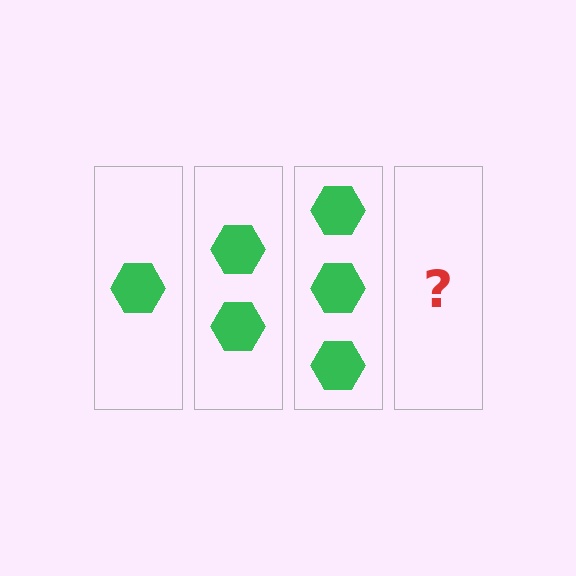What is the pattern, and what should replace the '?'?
The pattern is that each step adds one more hexagon. The '?' should be 4 hexagons.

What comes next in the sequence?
The next element should be 4 hexagons.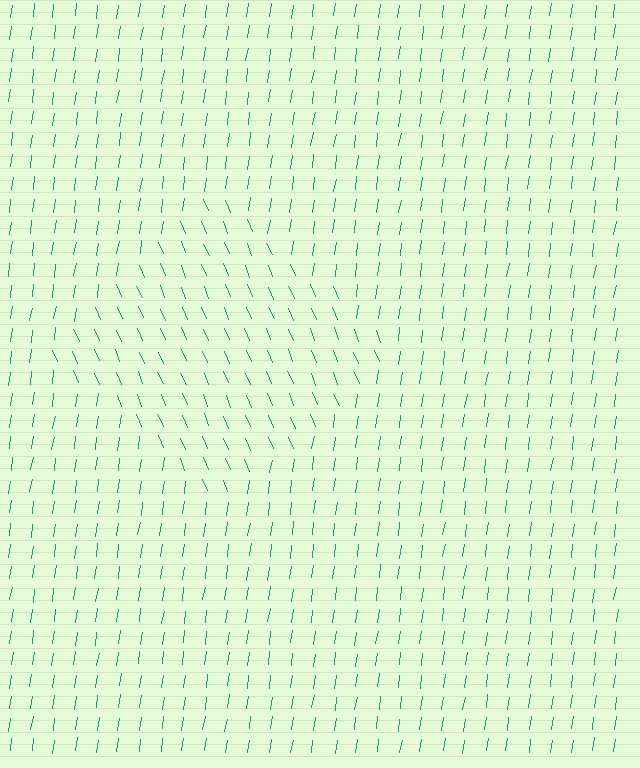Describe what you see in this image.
The image is filled with small teal line segments. A diamond region in the image has lines oriented differently from the surrounding lines, creating a visible texture boundary.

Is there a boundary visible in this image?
Yes, there is a texture boundary formed by a change in line orientation.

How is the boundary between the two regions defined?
The boundary is defined purely by a change in line orientation (approximately 31 degrees difference). All lines are the same color and thickness.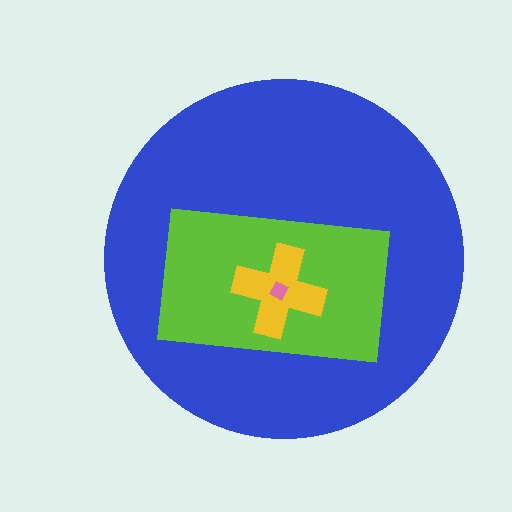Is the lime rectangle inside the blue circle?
Yes.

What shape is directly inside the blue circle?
The lime rectangle.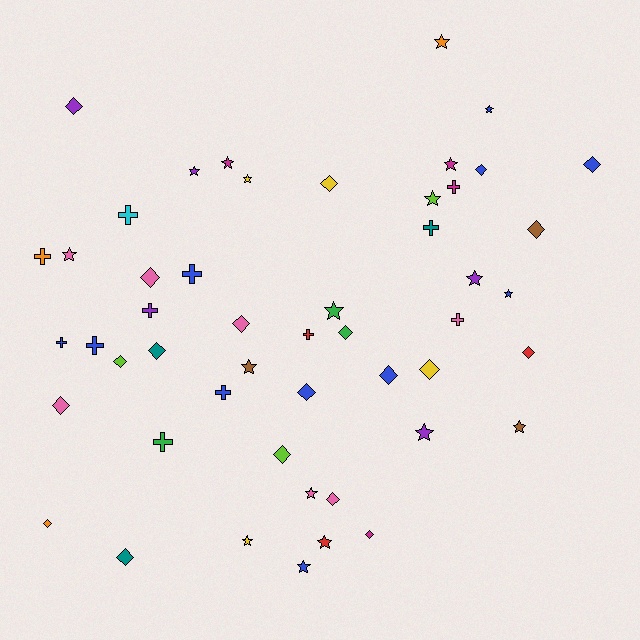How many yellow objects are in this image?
There are 4 yellow objects.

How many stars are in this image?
There are 18 stars.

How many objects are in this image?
There are 50 objects.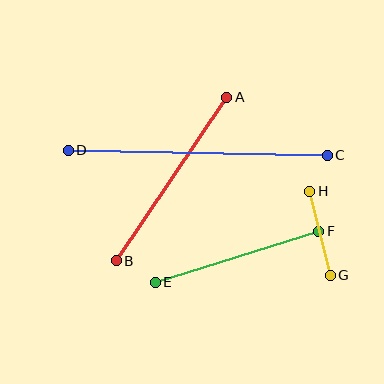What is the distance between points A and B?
The distance is approximately 197 pixels.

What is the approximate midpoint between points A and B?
The midpoint is at approximately (171, 179) pixels.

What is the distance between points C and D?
The distance is approximately 259 pixels.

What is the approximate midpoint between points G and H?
The midpoint is at approximately (320, 233) pixels.